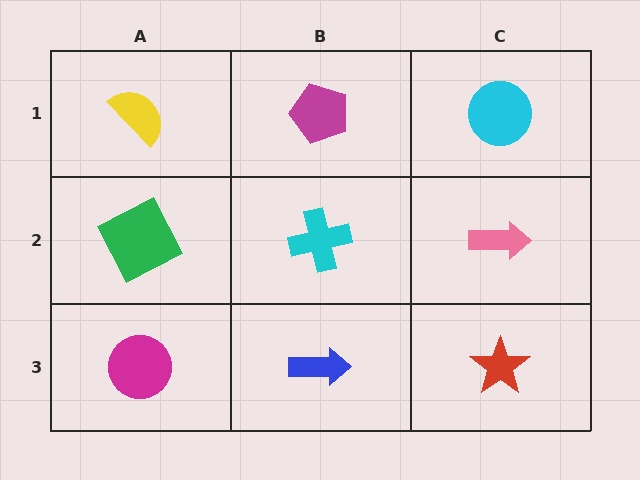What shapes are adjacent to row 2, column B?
A magenta pentagon (row 1, column B), a blue arrow (row 3, column B), a green square (row 2, column A), a pink arrow (row 2, column C).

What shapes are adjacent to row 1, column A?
A green square (row 2, column A), a magenta pentagon (row 1, column B).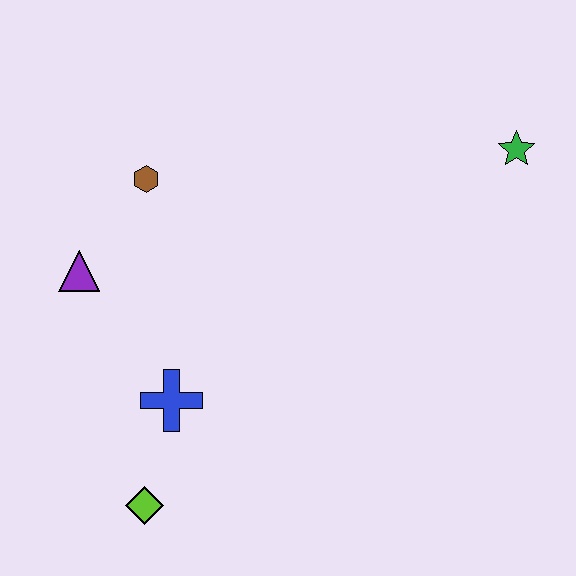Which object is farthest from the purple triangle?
The green star is farthest from the purple triangle.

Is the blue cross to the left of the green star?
Yes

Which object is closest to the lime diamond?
The blue cross is closest to the lime diamond.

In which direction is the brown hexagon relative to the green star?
The brown hexagon is to the left of the green star.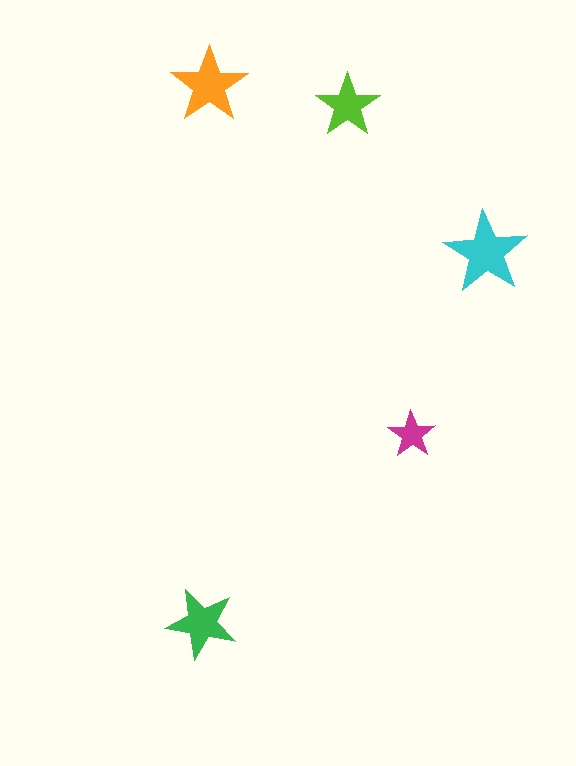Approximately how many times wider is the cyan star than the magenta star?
About 2 times wider.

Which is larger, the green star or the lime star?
The green one.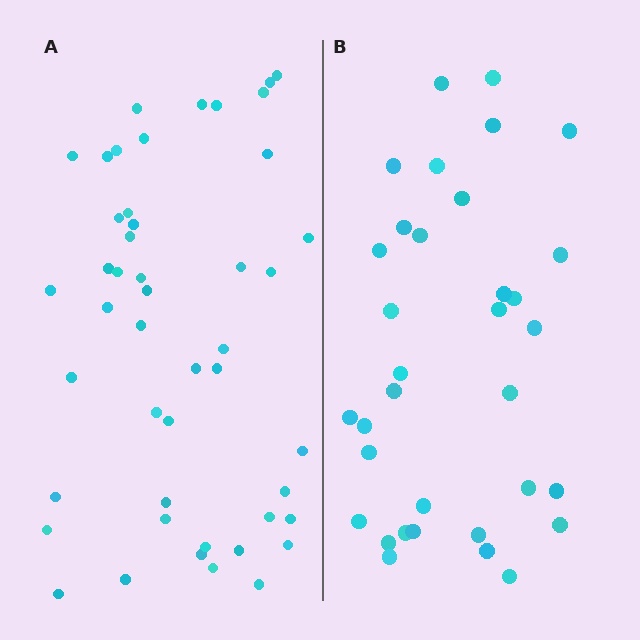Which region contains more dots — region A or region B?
Region A (the left region) has more dots.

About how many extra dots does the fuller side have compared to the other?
Region A has approximately 15 more dots than region B.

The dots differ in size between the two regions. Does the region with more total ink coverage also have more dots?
No. Region B has more total ink coverage because its dots are larger, but region A actually contains more individual dots. Total area can be misleading — the number of items is what matters here.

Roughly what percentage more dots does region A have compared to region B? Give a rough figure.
About 40% more.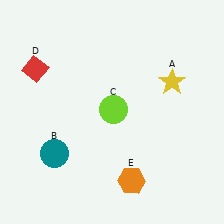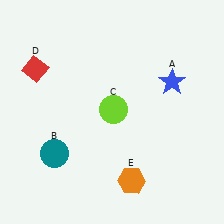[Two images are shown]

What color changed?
The star (A) changed from yellow in Image 1 to blue in Image 2.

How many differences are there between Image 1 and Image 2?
There is 1 difference between the two images.